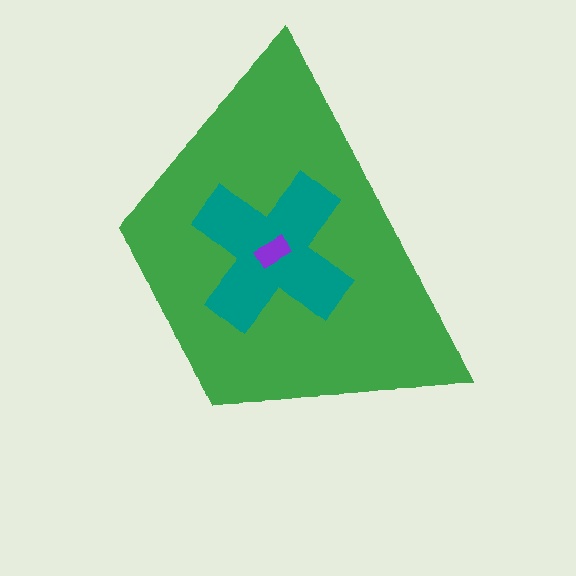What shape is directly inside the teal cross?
The purple rectangle.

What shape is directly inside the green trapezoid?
The teal cross.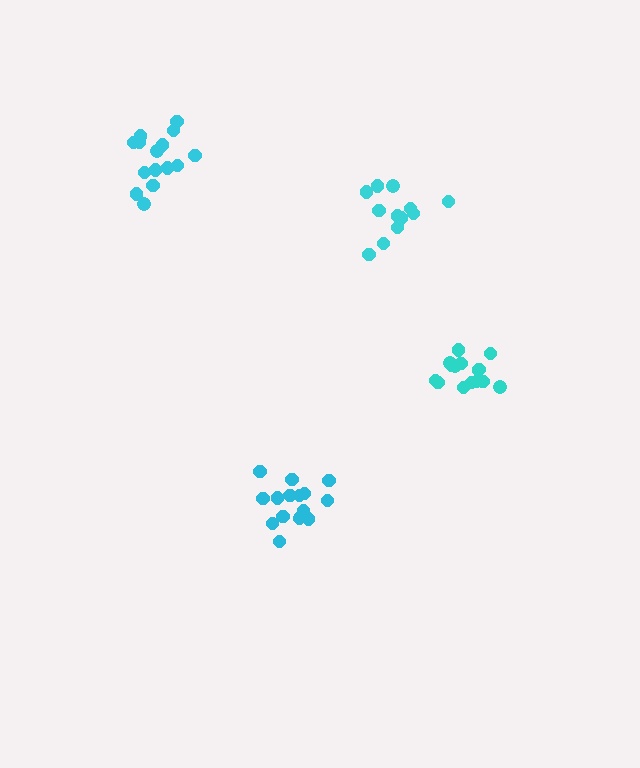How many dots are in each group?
Group 1: 12 dots, Group 2: 16 dots, Group 3: 15 dots, Group 4: 15 dots (58 total).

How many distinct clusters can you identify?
There are 4 distinct clusters.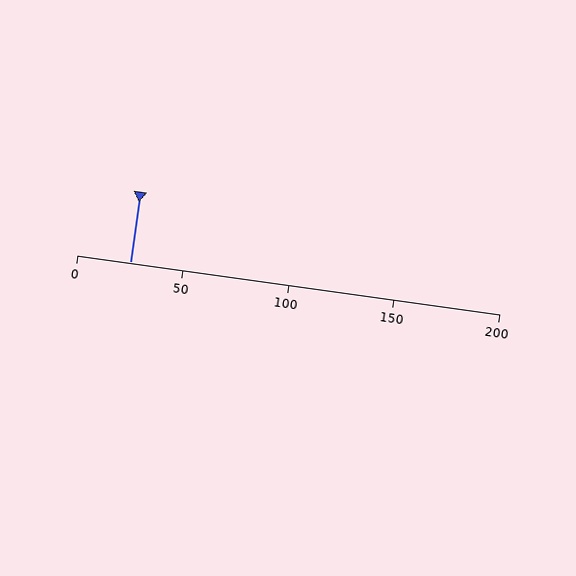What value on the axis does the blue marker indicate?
The marker indicates approximately 25.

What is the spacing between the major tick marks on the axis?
The major ticks are spaced 50 apart.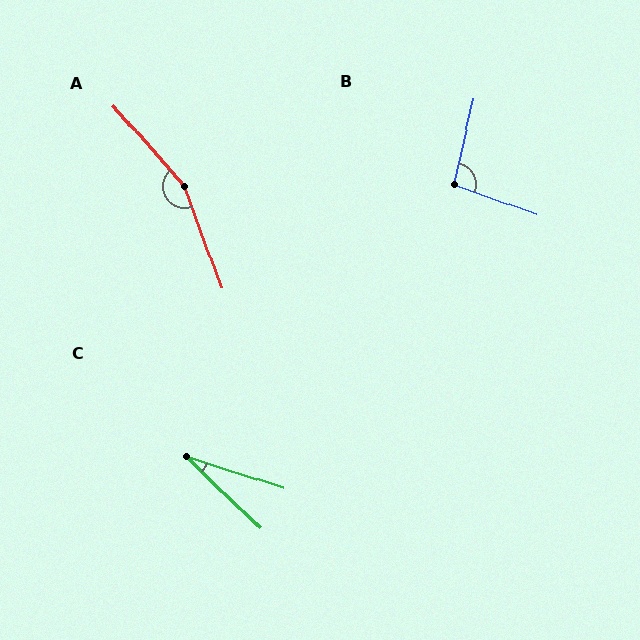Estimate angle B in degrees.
Approximately 97 degrees.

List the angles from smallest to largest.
C (26°), B (97°), A (159°).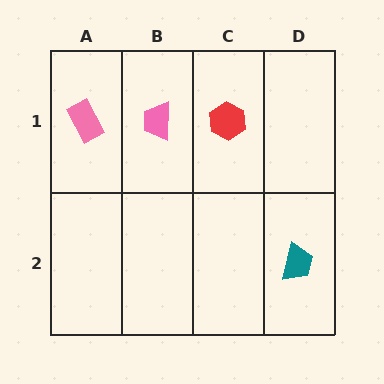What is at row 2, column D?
A teal trapezoid.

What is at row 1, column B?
A pink trapezoid.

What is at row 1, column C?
A red hexagon.